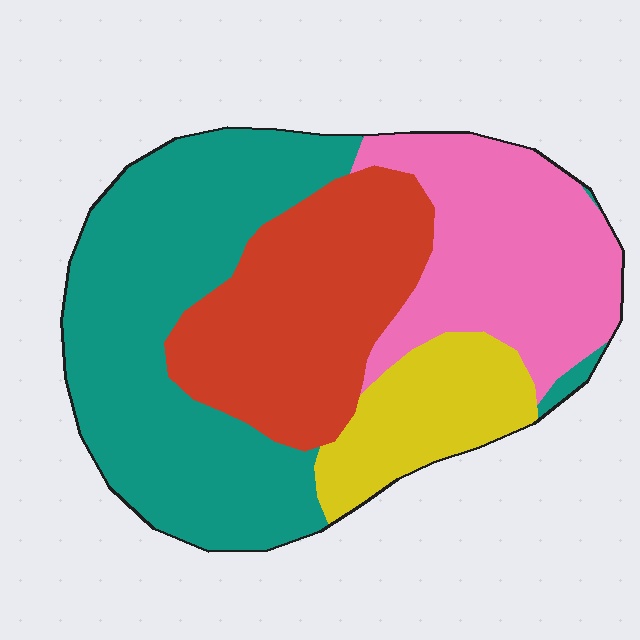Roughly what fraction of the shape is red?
Red takes up between a sixth and a third of the shape.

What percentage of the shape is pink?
Pink takes up about one quarter (1/4) of the shape.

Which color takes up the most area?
Teal, at roughly 40%.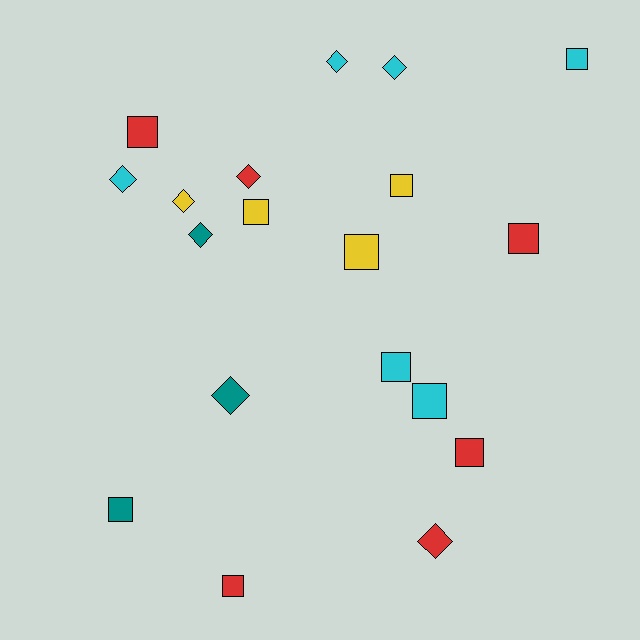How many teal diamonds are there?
There are 2 teal diamonds.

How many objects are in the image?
There are 19 objects.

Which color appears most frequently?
Cyan, with 6 objects.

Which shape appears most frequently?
Square, with 11 objects.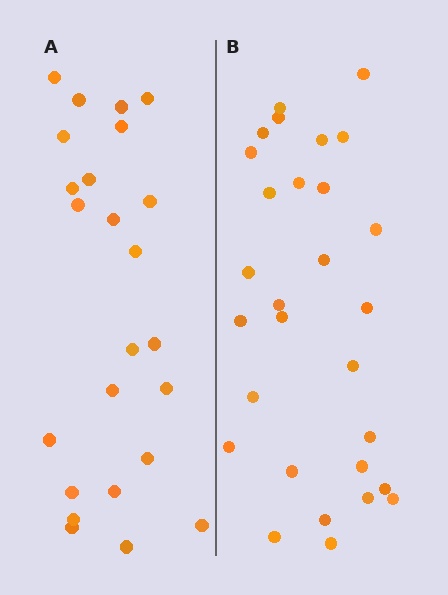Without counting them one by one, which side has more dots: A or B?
Region B (the right region) has more dots.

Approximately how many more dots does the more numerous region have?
Region B has about 5 more dots than region A.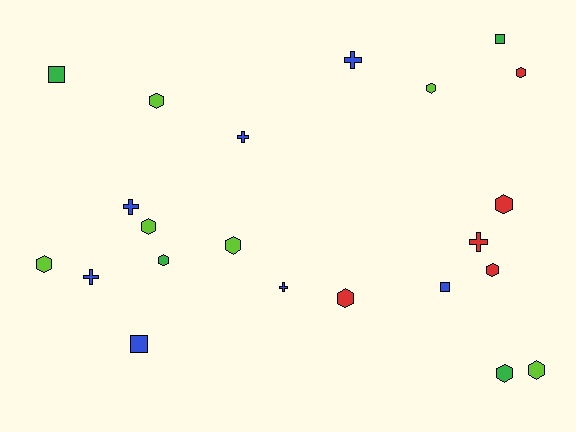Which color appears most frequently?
Blue, with 7 objects.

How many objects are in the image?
There are 22 objects.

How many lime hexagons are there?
There are 6 lime hexagons.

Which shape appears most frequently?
Hexagon, with 12 objects.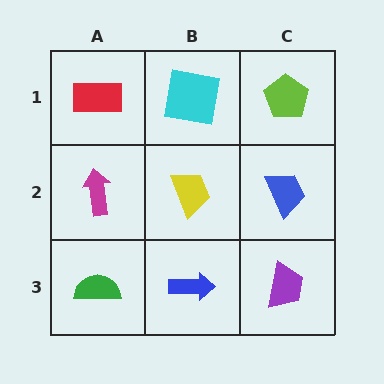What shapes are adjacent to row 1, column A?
A magenta arrow (row 2, column A), a cyan square (row 1, column B).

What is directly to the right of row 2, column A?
A yellow trapezoid.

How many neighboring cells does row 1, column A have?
2.